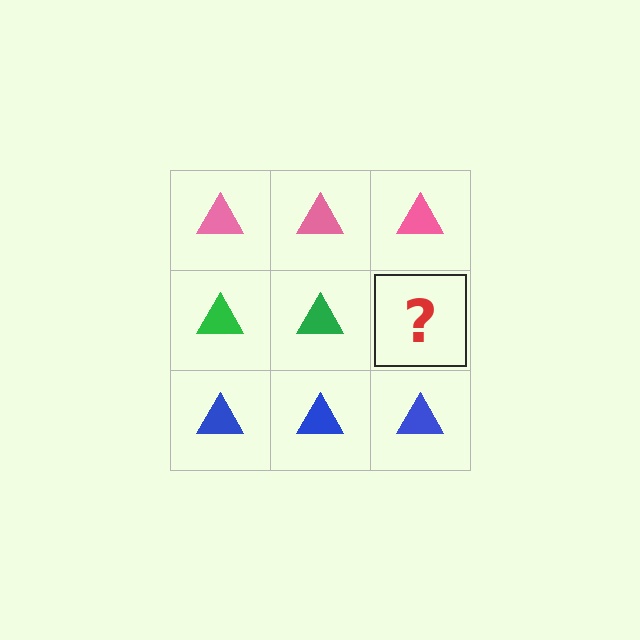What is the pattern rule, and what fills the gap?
The rule is that each row has a consistent color. The gap should be filled with a green triangle.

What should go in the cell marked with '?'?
The missing cell should contain a green triangle.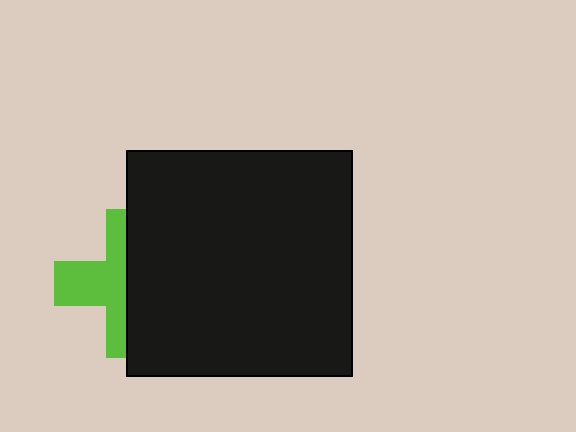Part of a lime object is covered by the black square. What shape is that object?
It is a cross.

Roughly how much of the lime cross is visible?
About half of it is visible (roughly 46%).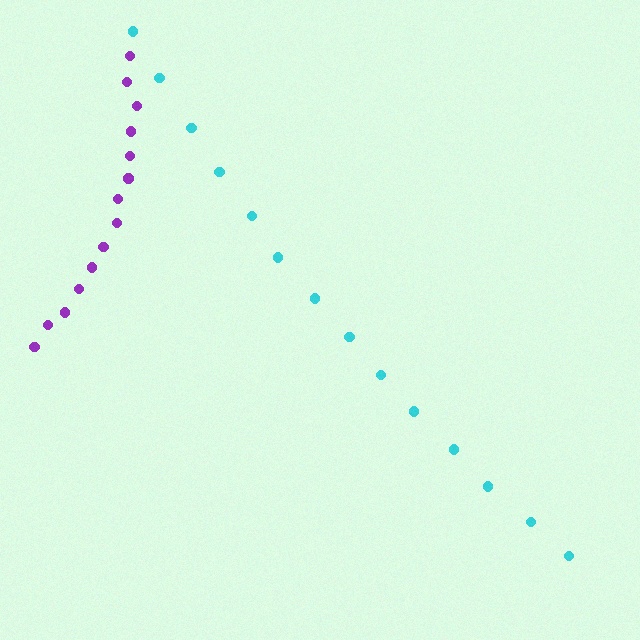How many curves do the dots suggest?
There are 2 distinct paths.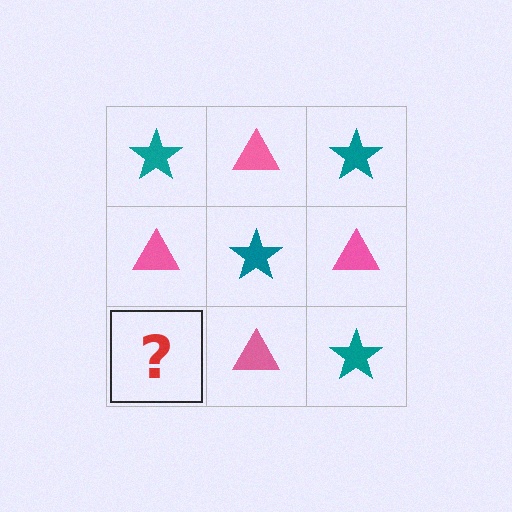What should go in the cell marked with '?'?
The missing cell should contain a teal star.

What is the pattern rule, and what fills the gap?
The rule is that it alternates teal star and pink triangle in a checkerboard pattern. The gap should be filled with a teal star.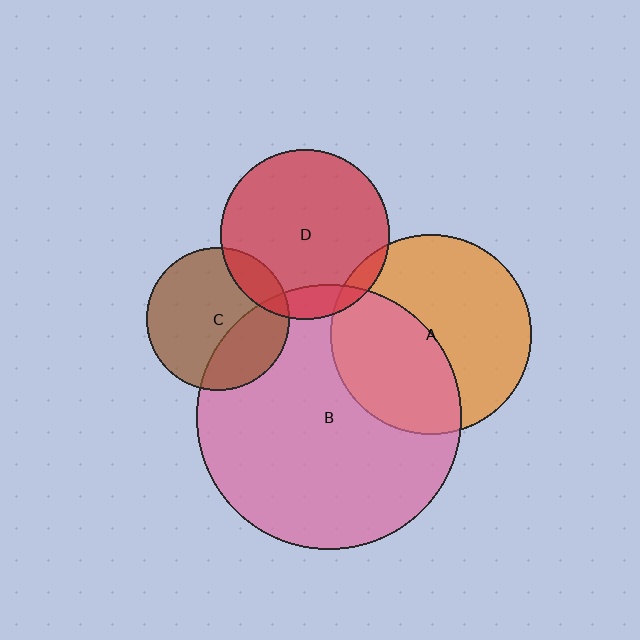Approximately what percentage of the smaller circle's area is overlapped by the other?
Approximately 15%.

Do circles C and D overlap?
Yes.